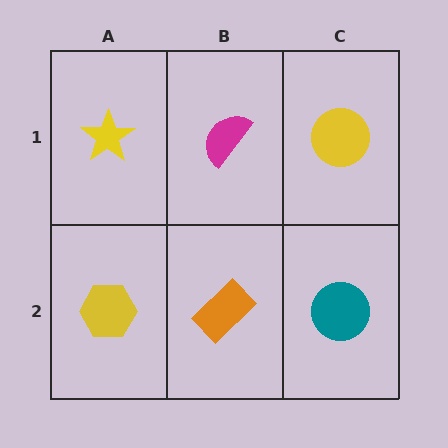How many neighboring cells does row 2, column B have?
3.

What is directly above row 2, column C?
A yellow circle.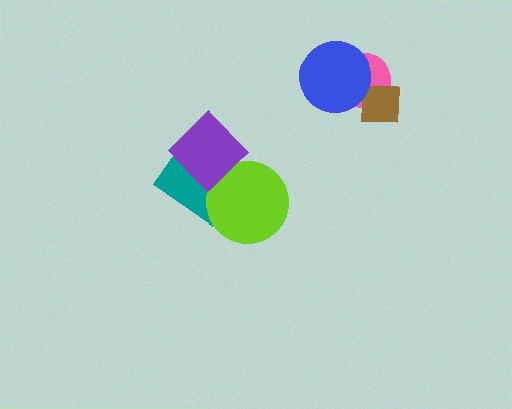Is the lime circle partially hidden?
Yes, it is partially covered by another shape.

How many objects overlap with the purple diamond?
2 objects overlap with the purple diamond.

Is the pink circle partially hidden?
Yes, it is partially covered by another shape.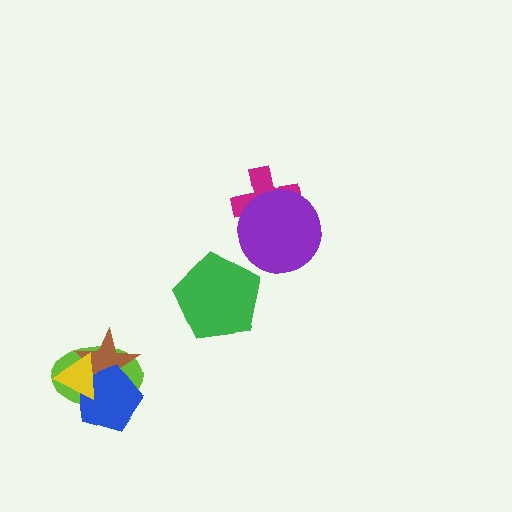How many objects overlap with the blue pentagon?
3 objects overlap with the blue pentagon.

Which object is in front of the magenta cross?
The purple circle is in front of the magenta cross.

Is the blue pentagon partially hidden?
Yes, it is partially covered by another shape.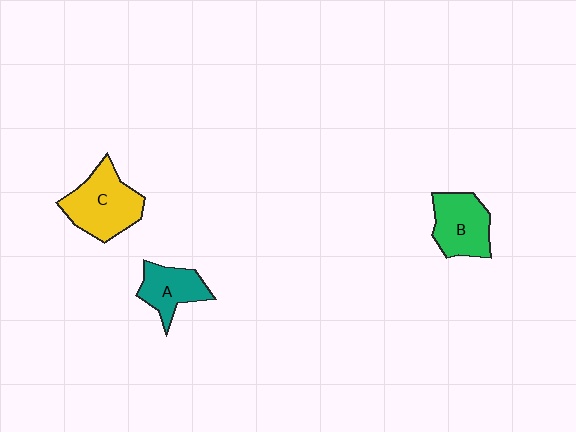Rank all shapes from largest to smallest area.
From largest to smallest: C (yellow), B (green), A (teal).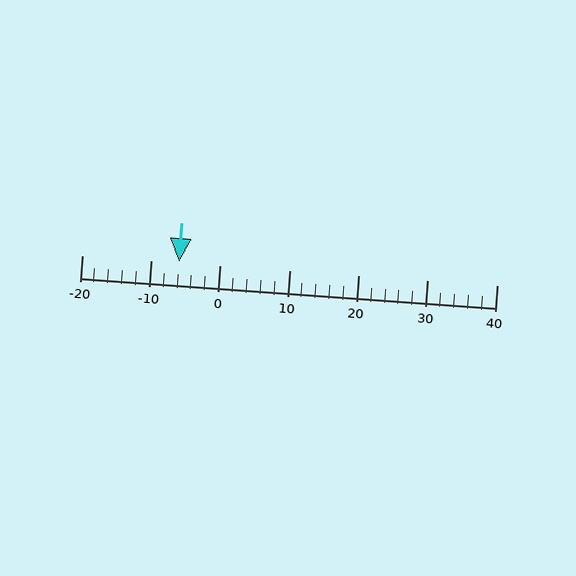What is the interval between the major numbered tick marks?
The major tick marks are spaced 10 units apart.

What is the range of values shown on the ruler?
The ruler shows values from -20 to 40.